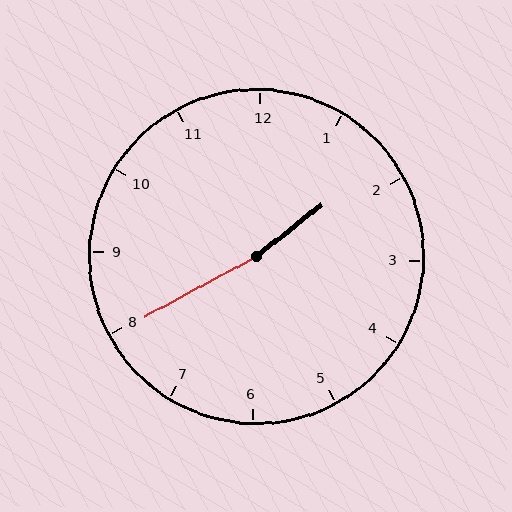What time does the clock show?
1:40.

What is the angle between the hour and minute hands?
Approximately 170 degrees.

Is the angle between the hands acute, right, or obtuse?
It is obtuse.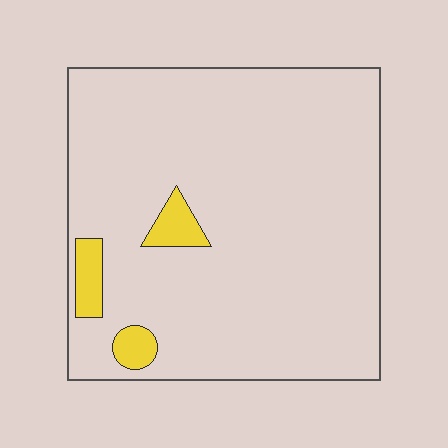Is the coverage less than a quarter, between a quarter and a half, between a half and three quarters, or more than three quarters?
Less than a quarter.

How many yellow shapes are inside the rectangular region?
3.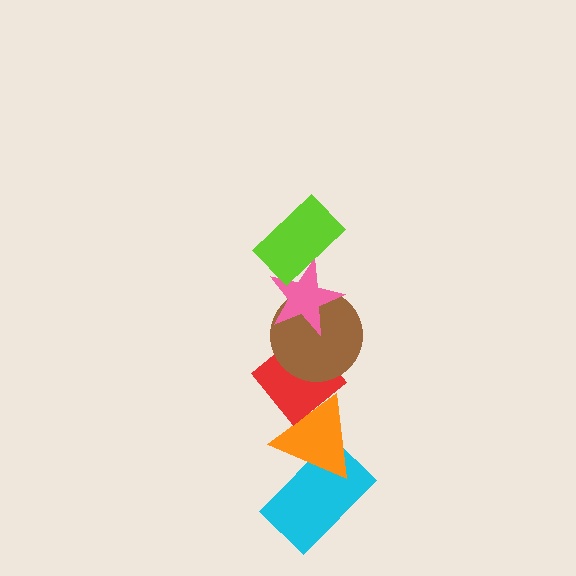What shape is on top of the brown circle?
The pink star is on top of the brown circle.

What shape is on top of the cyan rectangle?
The orange triangle is on top of the cyan rectangle.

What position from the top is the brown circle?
The brown circle is 3rd from the top.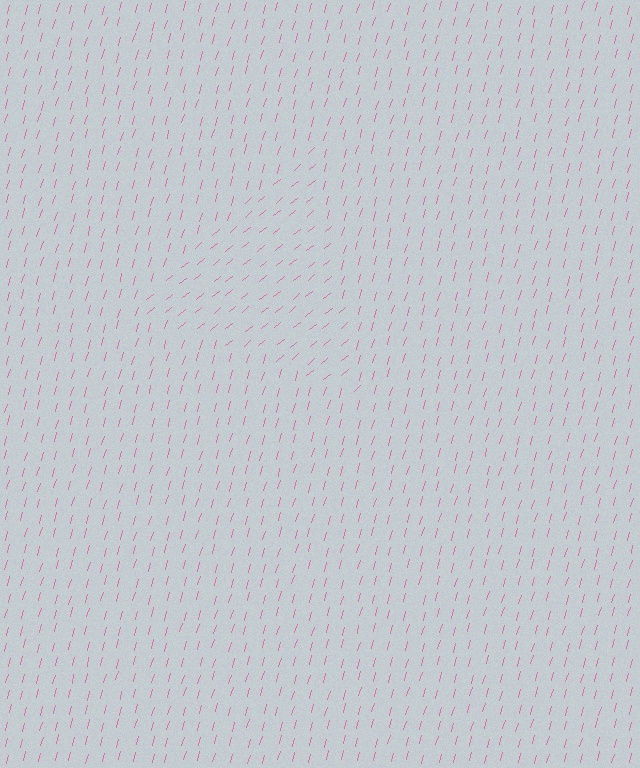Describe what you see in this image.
The image is filled with small pink line segments. A triangle region in the image has lines oriented differently from the surrounding lines, creating a visible texture boundary.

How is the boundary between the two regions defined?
The boundary is defined purely by a change in line orientation (approximately 35 degrees difference). All lines are the same color and thickness.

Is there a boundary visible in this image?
Yes, there is a texture boundary formed by a change in line orientation.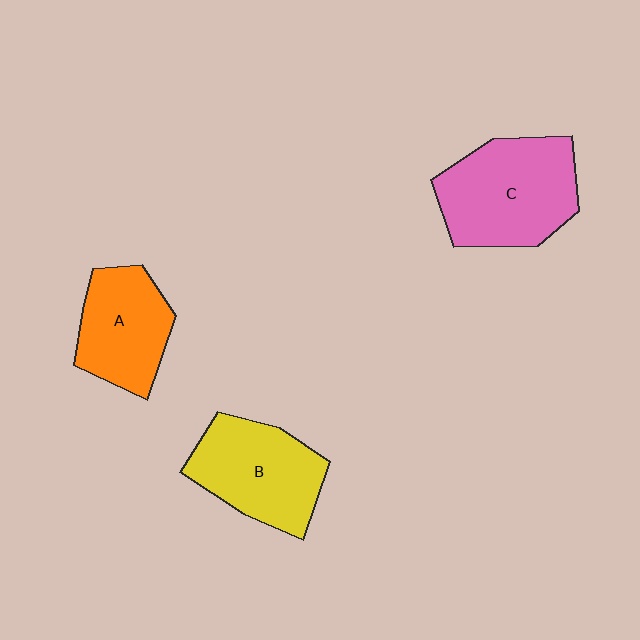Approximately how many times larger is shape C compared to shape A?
Approximately 1.4 times.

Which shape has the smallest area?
Shape A (orange).